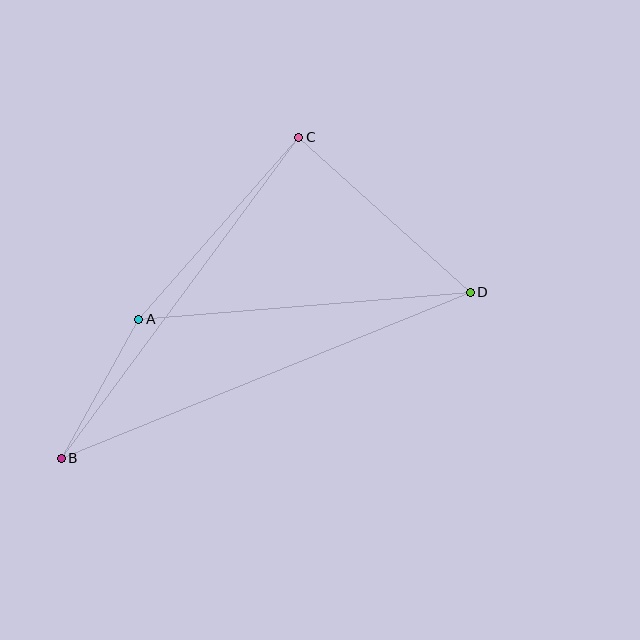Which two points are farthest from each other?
Points B and D are farthest from each other.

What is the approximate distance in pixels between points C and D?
The distance between C and D is approximately 231 pixels.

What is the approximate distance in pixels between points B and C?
The distance between B and C is approximately 399 pixels.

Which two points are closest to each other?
Points A and B are closest to each other.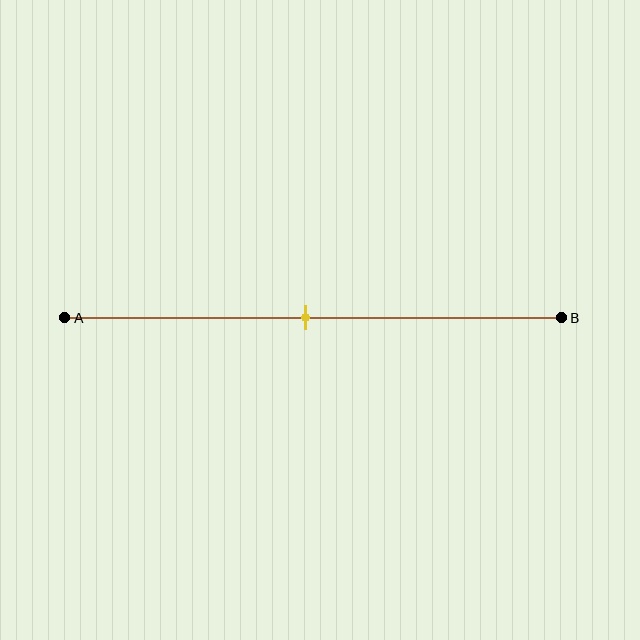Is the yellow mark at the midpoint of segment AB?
Yes, the mark is approximately at the midpoint.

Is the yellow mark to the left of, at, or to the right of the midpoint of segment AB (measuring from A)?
The yellow mark is approximately at the midpoint of segment AB.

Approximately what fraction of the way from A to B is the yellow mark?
The yellow mark is approximately 50% of the way from A to B.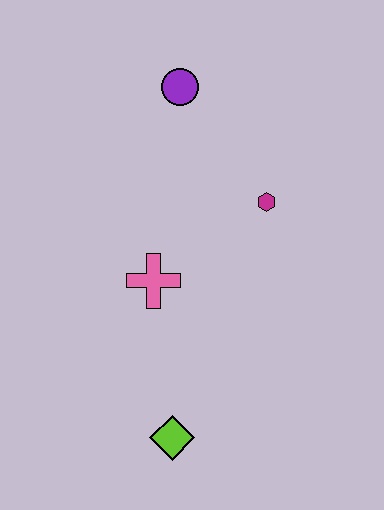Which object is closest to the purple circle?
The magenta hexagon is closest to the purple circle.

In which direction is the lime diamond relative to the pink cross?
The lime diamond is below the pink cross.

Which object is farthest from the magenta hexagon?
The lime diamond is farthest from the magenta hexagon.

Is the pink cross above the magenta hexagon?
No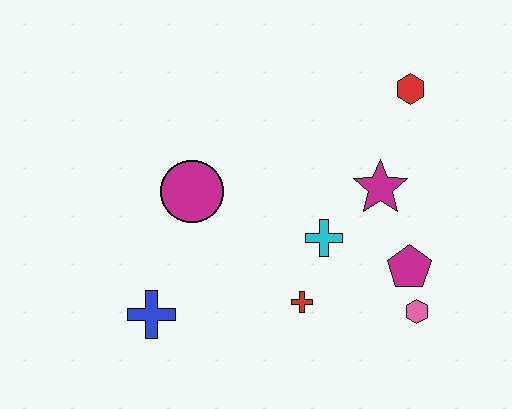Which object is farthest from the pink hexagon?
The blue cross is farthest from the pink hexagon.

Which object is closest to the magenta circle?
The blue cross is closest to the magenta circle.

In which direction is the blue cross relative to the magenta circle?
The blue cross is below the magenta circle.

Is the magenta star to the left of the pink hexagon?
Yes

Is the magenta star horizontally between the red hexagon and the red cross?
Yes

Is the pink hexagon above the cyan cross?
No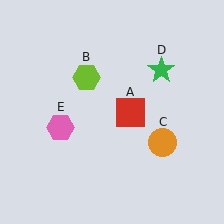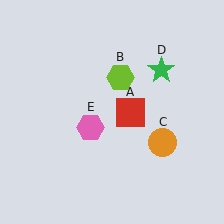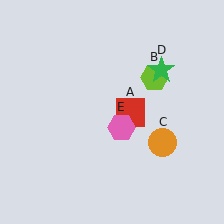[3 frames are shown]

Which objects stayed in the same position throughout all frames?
Red square (object A) and orange circle (object C) and green star (object D) remained stationary.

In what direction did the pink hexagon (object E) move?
The pink hexagon (object E) moved right.